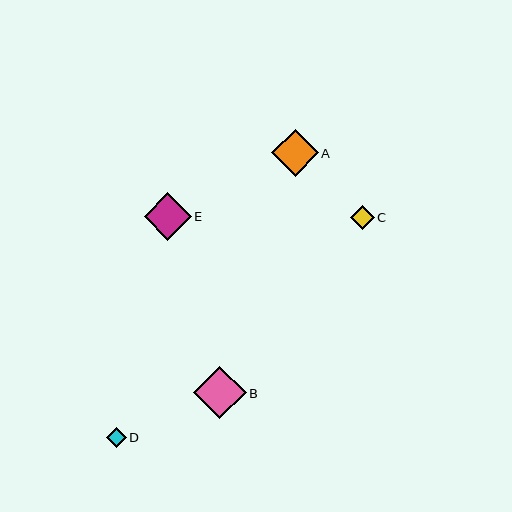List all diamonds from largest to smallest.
From largest to smallest: B, E, A, C, D.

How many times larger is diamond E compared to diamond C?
Diamond E is approximately 2.0 times the size of diamond C.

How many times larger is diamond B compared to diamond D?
Diamond B is approximately 2.7 times the size of diamond D.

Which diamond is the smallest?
Diamond D is the smallest with a size of approximately 20 pixels.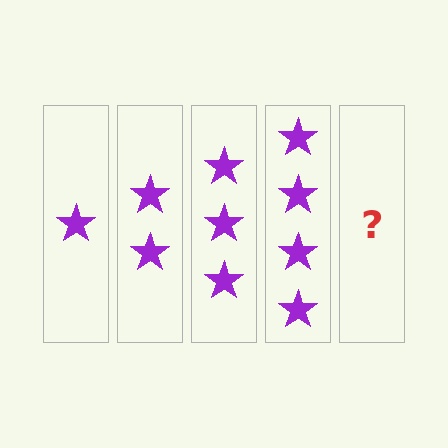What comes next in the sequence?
The next element should be 5 stars.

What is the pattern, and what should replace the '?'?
The pattern is that each step adds one more star. The '?' should be 5 stars.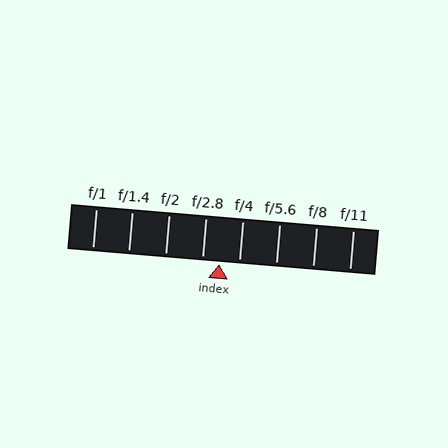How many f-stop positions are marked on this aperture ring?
There are 8 f-stop positions marked.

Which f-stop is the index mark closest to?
The index mark is closest to f/2.8.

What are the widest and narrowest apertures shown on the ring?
The widest aperture shown is f/1 and the narrowest is f/11.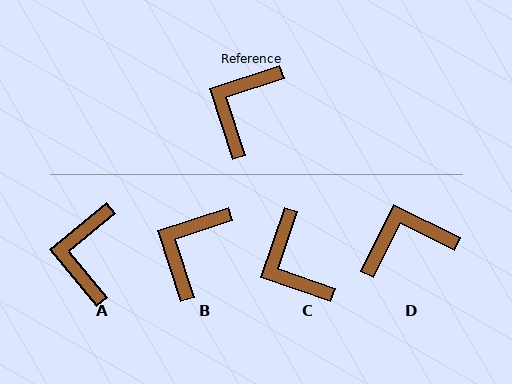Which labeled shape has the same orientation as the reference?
B.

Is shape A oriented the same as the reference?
No, it is off by about 21 degrees.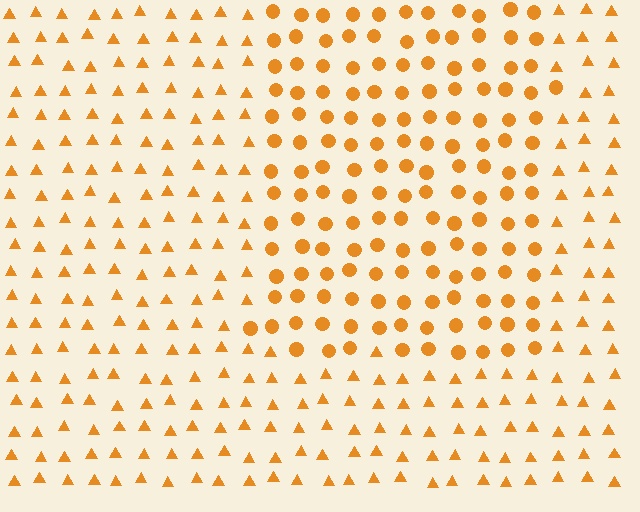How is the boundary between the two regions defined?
The boundary is defined by a change in element shape: circles inside vs. triangles outside. All elements share the same color and spacing.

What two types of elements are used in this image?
The image uses circles inside the rectangle region and triangles outside it.